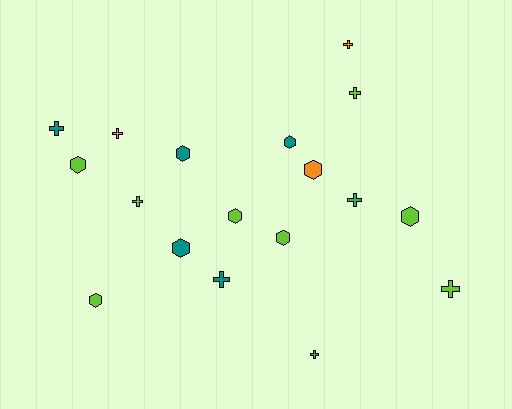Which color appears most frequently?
Lime, with 8 objects.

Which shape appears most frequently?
Cross, with 9 objects.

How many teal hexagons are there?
There are 3 teal hexagons.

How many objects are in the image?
There are 18 objects.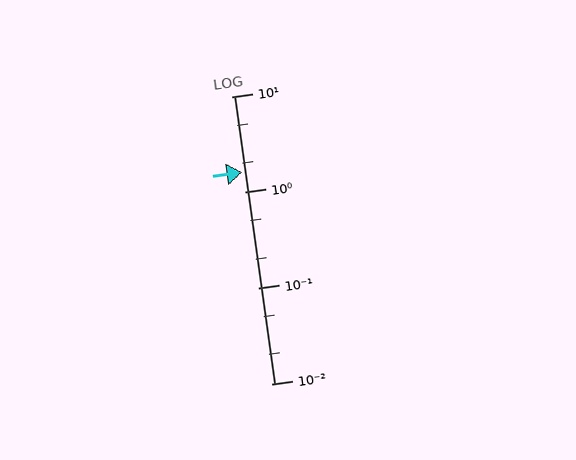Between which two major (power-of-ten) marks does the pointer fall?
The pointer is between 1 and 10.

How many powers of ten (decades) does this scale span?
The scale spans 3 decades, from 0.01 to 10.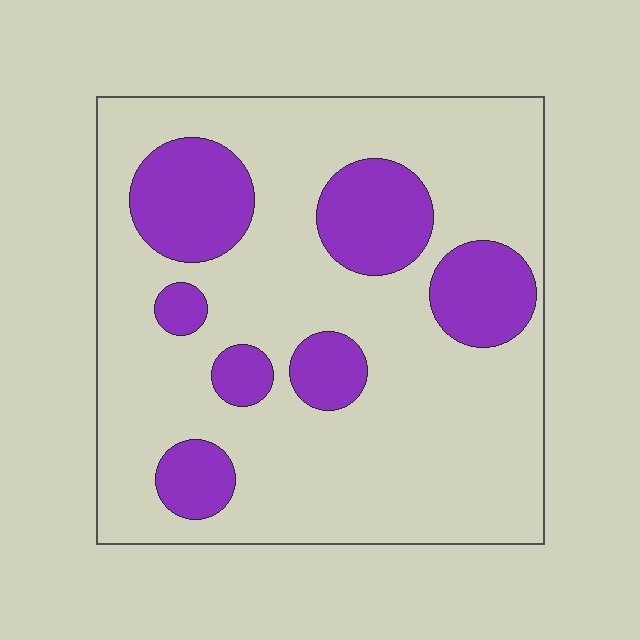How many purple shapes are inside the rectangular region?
7.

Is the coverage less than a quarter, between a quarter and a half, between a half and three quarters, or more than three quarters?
Less than a quarter.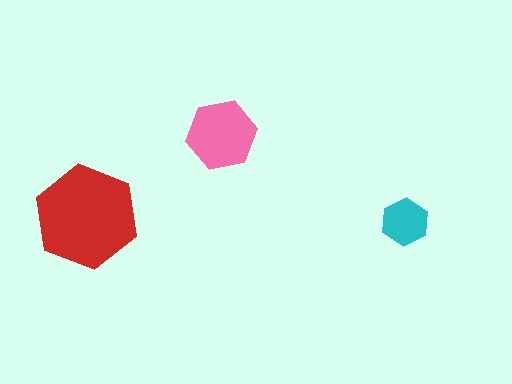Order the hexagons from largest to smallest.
the red one, the pink one, the cyan one.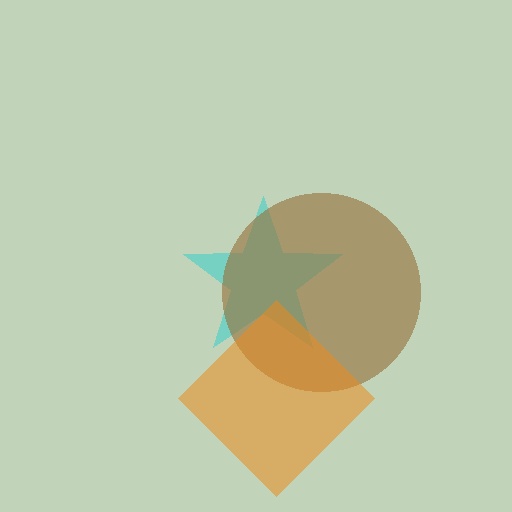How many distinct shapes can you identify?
There are 3 distinct shapes: a cyan star, a brown circle, an orange diamond.